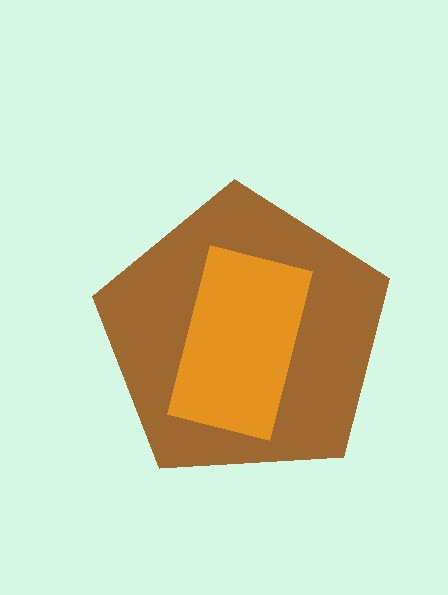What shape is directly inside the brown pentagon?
The orange rectangle.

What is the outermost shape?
The brown pentagon.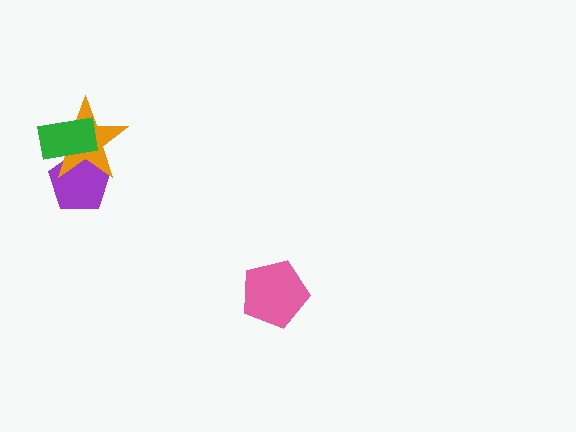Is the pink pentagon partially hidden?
No, no other shape covers it.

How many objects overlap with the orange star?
2 objects overlap with the orange star.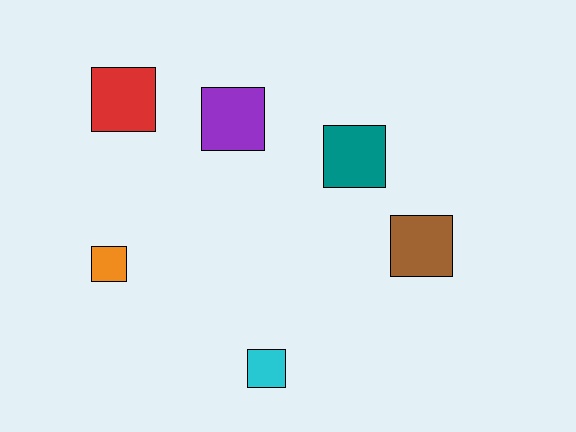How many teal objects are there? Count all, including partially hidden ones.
There is 1 teal object.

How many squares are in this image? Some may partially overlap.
There are 6 squares.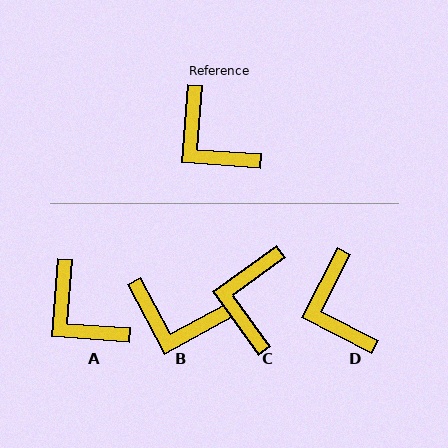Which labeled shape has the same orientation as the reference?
A.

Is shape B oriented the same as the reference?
No, it is off by about 33 degrees.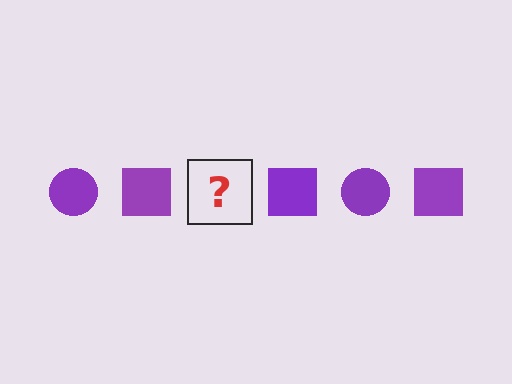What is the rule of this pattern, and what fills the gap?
The rule is that the pattern cycles through circle, square shapes in purple. The gap should be filled with a purple circle.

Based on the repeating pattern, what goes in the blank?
The blank should be a purple circle.